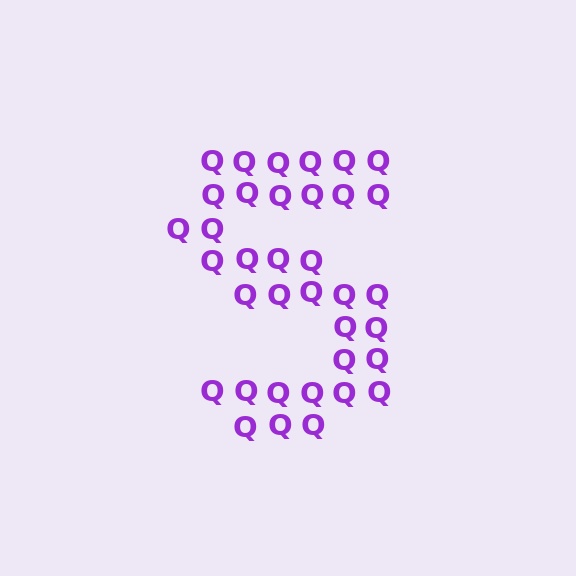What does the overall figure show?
The overall figure shows the letter S.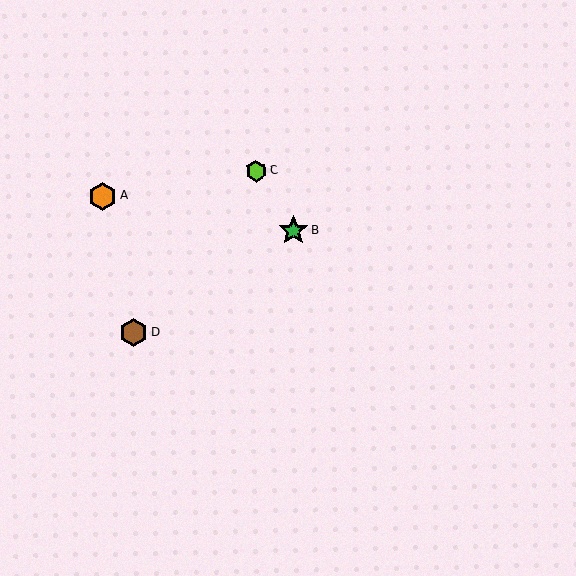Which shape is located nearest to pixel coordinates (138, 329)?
The brown hexagon (labeled D) at (133, 332) is nearest to that location.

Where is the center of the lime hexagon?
The center of the lime hexagon is at (256, 171).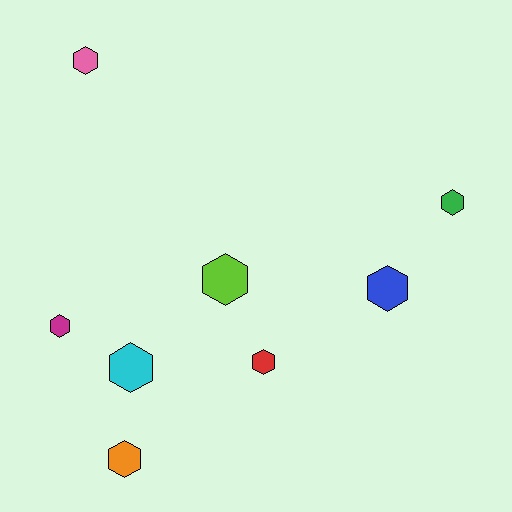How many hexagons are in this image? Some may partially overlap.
There are 8 hexagons.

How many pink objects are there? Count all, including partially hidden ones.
There is 1 pink object.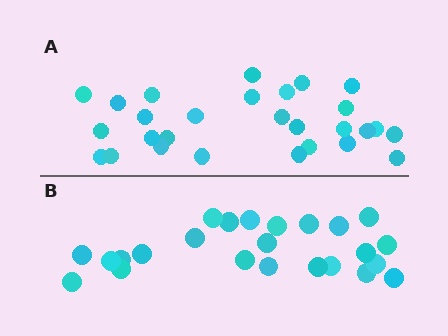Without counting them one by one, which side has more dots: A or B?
Region A (the top region) has more dots.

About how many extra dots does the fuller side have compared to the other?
Region A has about 4 more dots than region B.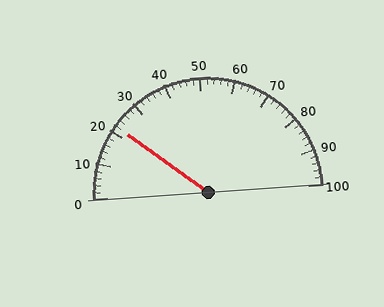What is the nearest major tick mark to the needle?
The nearest major tick mark is 20.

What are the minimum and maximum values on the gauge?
The gauge ranges from 0 to 100.